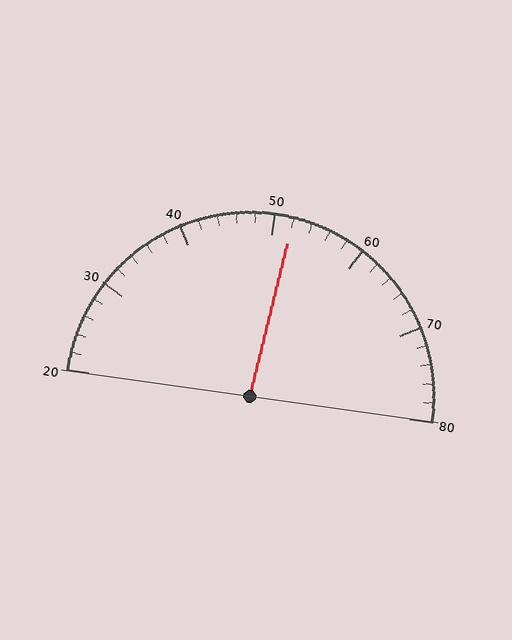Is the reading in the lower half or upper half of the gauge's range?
The reading is in the upper half of the range (20 to 80).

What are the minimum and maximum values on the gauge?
The gauge ranges from 20 to 80.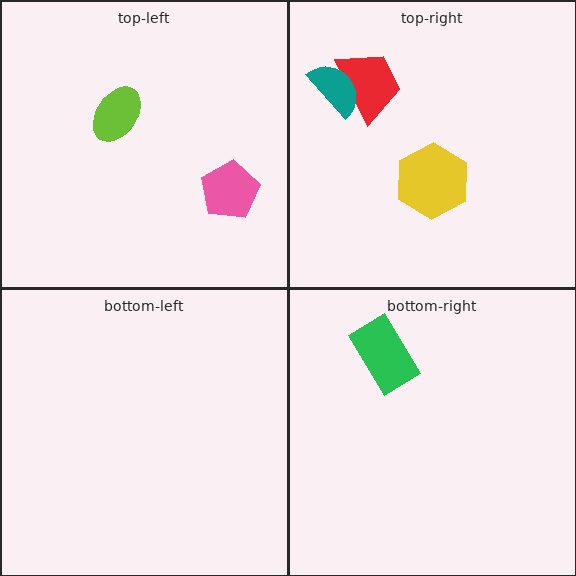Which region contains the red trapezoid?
The top-right region.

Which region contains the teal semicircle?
The top-right region.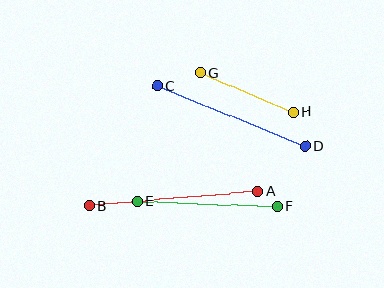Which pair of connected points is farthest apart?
Points A and B are farthest apart.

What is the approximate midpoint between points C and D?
The midpoint is at approximately (231, 116) pixels.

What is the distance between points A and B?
The distance is approximately 169 pixels.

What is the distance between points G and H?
The distance is approximately 100 pixels.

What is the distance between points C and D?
The distance is approximately 159 pixels.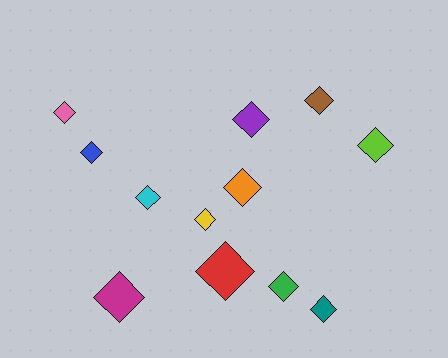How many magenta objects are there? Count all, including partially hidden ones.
There is 1 magenta object.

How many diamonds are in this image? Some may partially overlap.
There are 12 diamonds.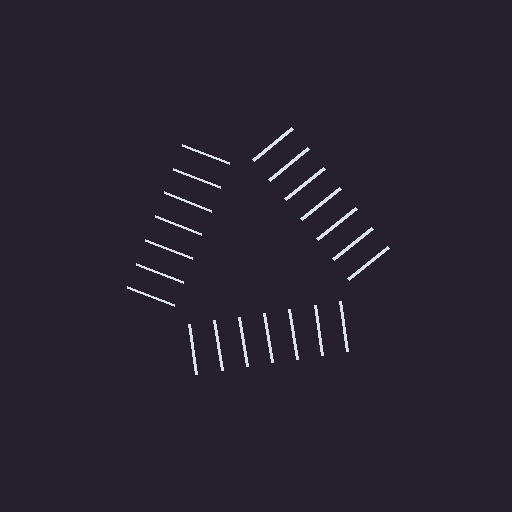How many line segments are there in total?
21 — 7 along each of the 3 edges.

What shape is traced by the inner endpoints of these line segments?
An illusory triangle — the line segments terminate on its edges but no continuous stroke is drawn.